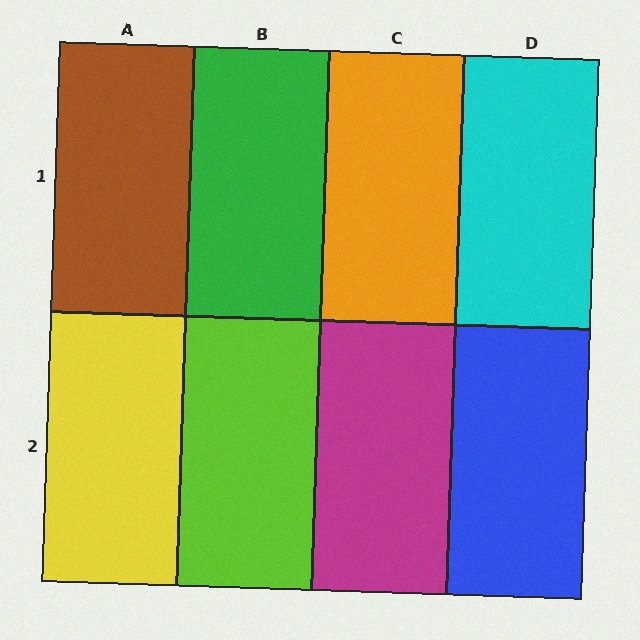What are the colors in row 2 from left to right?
Yellow, lime, magenta, blue.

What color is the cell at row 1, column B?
Green.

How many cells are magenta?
1 cell is magenta.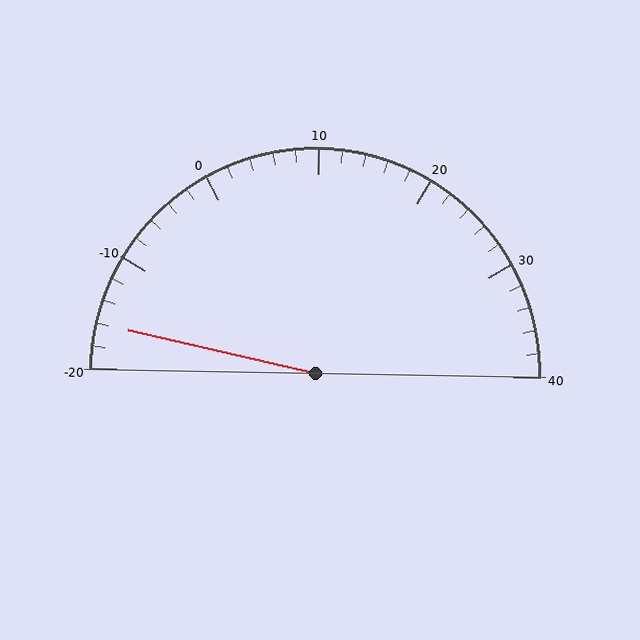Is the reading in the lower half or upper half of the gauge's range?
The reading is in the lower half of the range (-20 to 40).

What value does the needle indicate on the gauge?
The needle indicates approximately -16.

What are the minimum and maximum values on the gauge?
The gauge ranges from -20 to 40.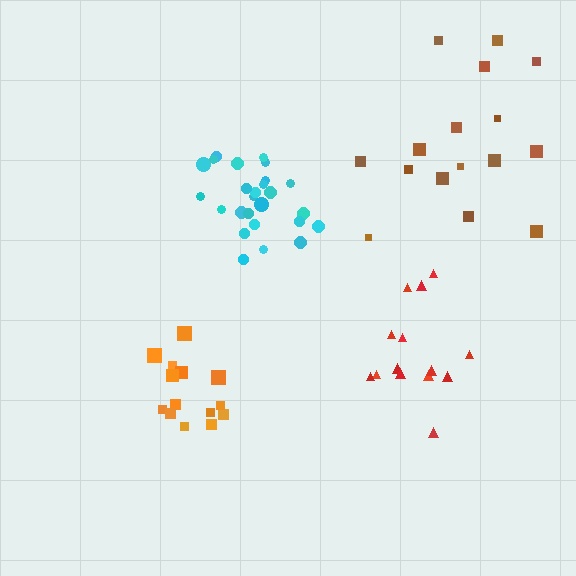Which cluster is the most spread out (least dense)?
Brown.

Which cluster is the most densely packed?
Orange.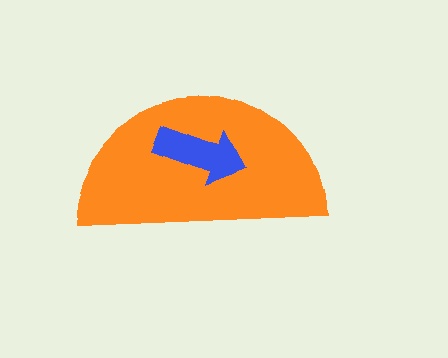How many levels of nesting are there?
2.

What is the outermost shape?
The orange semicircle.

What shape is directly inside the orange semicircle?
The blue arrow.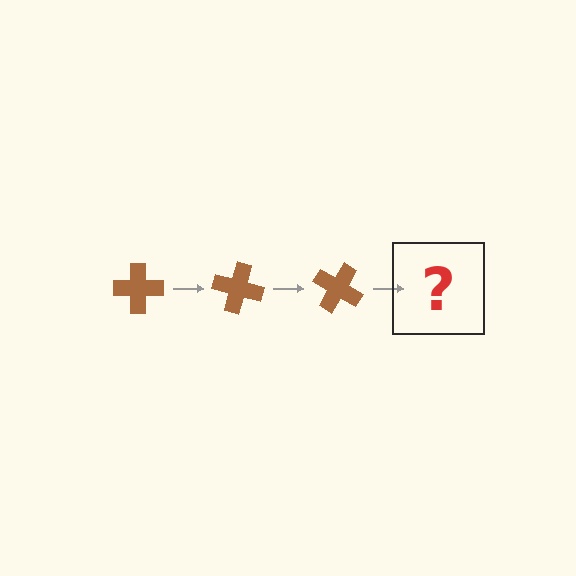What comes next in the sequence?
The next element should be a brown cross rotated 45 degrees.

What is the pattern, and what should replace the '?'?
The pattern is that the cross rotates 15 degrees each step. The '?' should be a brown cross rotated 45 degrees.